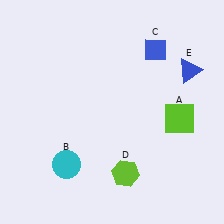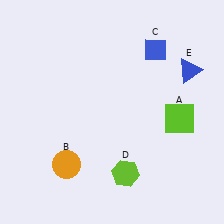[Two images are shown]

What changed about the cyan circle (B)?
In Image 1, B is cyan. In Image 2, it changed to orange.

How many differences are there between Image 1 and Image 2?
There is 1 difference between the two images.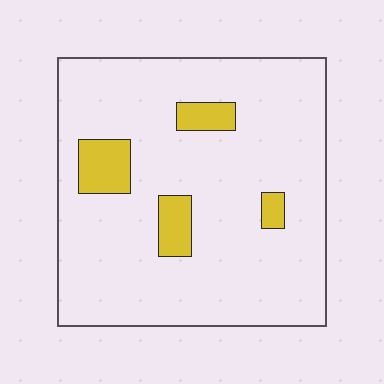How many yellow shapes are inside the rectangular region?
4.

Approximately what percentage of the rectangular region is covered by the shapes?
Approximately 10%.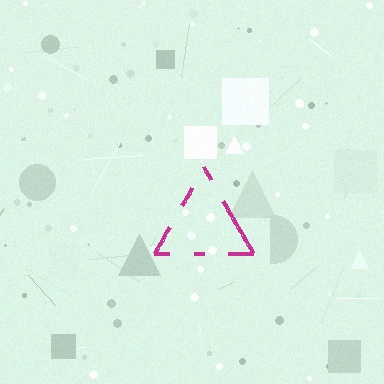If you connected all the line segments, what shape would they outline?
They would outline a triangle.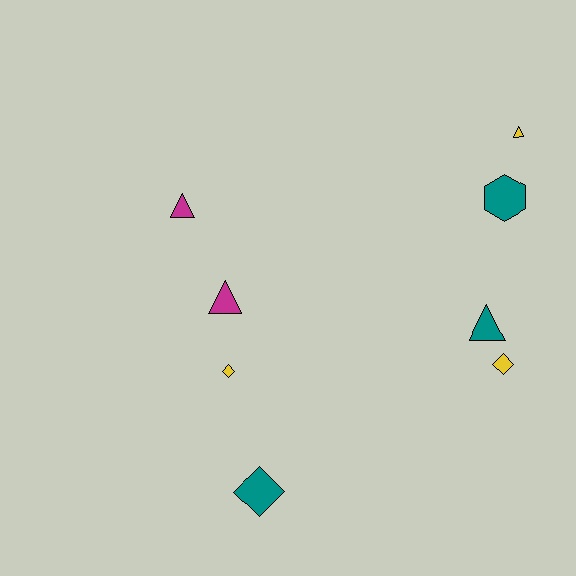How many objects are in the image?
There are 8 objects.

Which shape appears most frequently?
Triangle, with 4 objects.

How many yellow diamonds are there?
There are 2 yellow diamonds.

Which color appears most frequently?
Yellow, with 3 objects.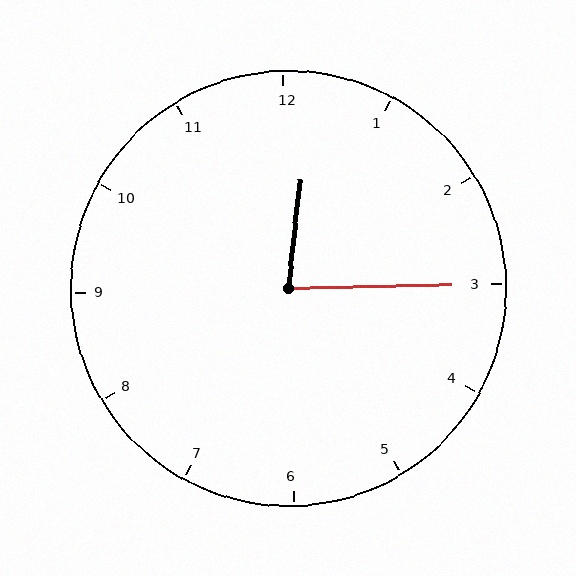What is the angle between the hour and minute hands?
Approximately 82 degrees.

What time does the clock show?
12:15.